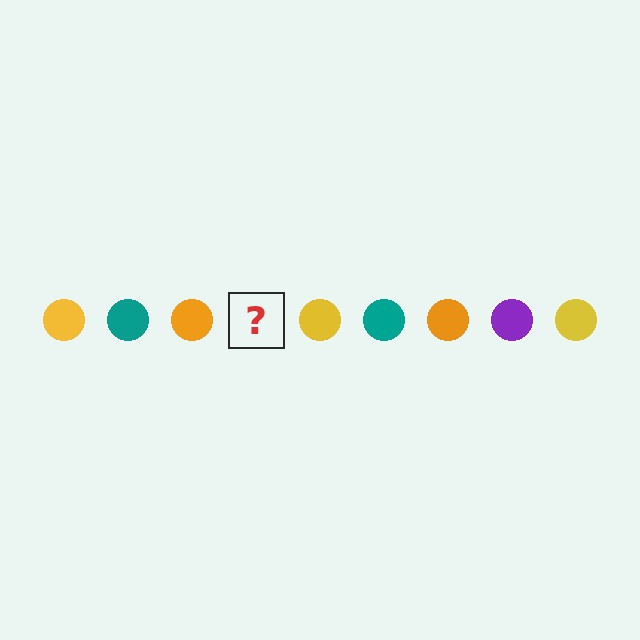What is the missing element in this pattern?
The missing element is a purple circle.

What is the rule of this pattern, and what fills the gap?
The rule is that the pattern cycles through yellow, teal, orange, purple circles. The gap should be filled with a purple circle.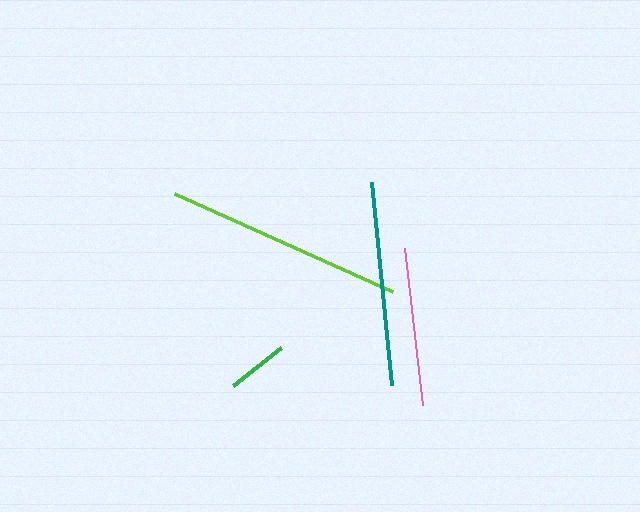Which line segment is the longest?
The lime line is the longest at approximately 238 pixels.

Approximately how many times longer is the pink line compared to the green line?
The pink line is approximately 2.6 times the length of the green line.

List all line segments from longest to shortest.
From longest to shortest: lime, teal, pink, green.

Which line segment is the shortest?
The green line is the shortest at approximately 61 pixels.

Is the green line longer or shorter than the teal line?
The teal line is longer than the green line.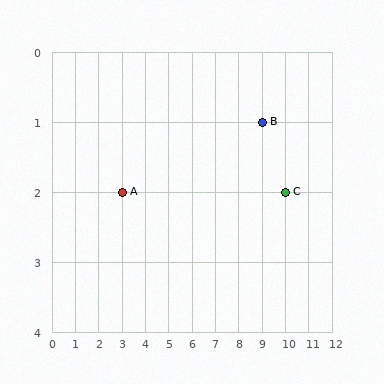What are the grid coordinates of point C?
Point C is at grid coordinates (10, 2).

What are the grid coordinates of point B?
Point B is at grid coordinates (9, 1).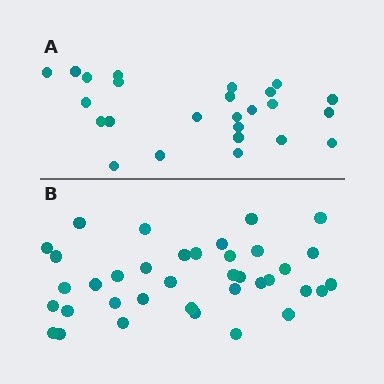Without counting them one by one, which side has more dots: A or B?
Region B (the bottom region) has more dots.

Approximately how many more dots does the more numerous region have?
Region B has roughly 12 or so more dots than region A.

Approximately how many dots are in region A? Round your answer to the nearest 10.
About 20 dots. (The exact count is 25, which rounds to 20.)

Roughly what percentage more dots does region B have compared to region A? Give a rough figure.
About 50% more.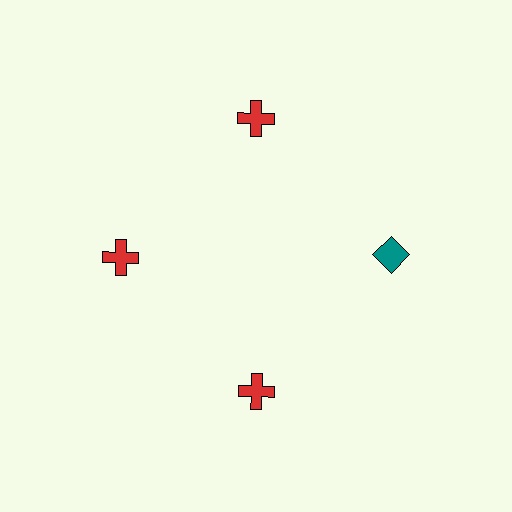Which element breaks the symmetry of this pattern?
The teal diamond at roughly the 3 o'clock position breaks the symmetry. All other shapes are red crosses.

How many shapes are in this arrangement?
There are 4 shapes arranged in a ring pattern.